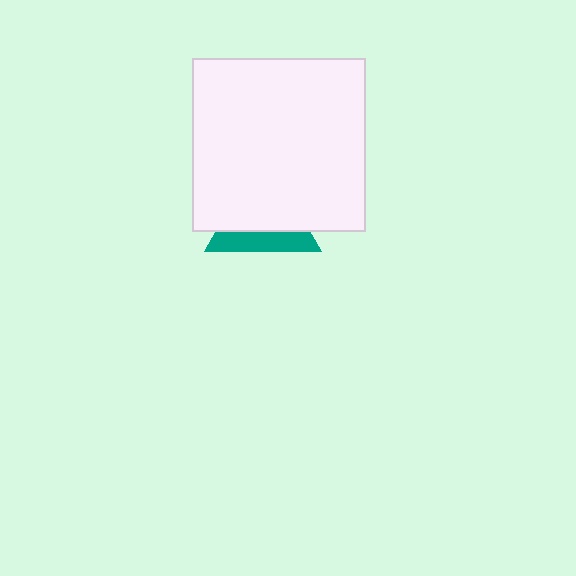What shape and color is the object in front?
The object in front is a white square.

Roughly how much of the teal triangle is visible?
A small part of it is visible (roughly 35%).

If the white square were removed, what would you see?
You would see the complete teal triangle.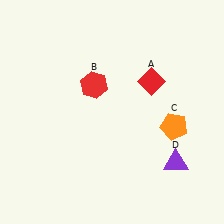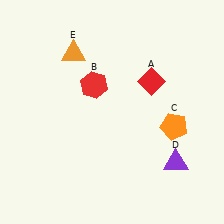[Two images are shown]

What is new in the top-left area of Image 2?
An orange triangle (E) was added in the top-left area of Image 2.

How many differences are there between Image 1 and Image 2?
There is 1 difference between the two images.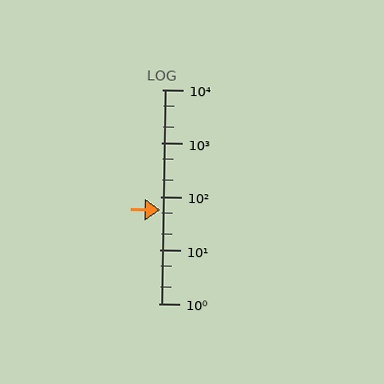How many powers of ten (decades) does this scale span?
The scale spans 4 decades, from 1 to 10000.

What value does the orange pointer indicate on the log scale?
The pointer indicates approximately 55.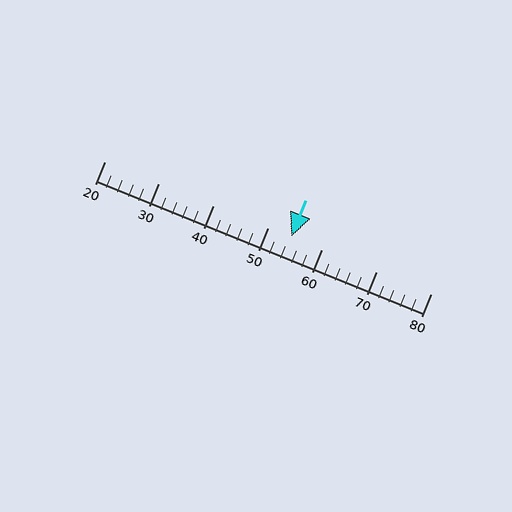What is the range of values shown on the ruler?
The ruler shows values from 20 to 80.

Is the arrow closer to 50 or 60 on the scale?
The arrow is closer to 50.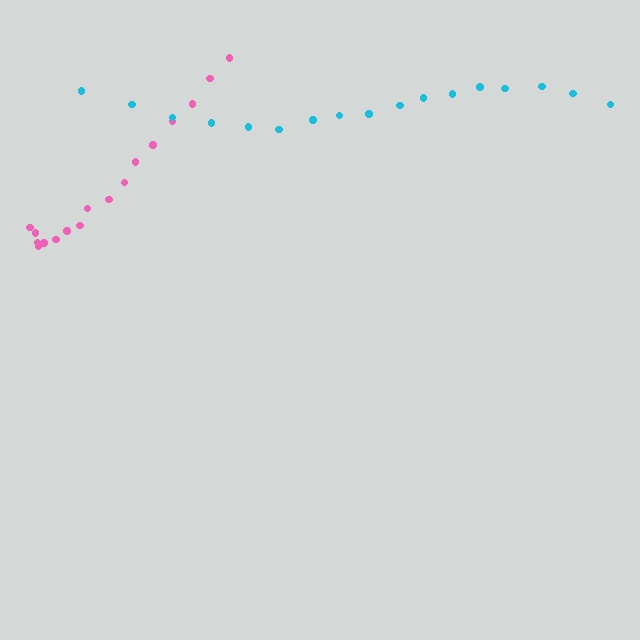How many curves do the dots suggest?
There are 2 distinct paths.